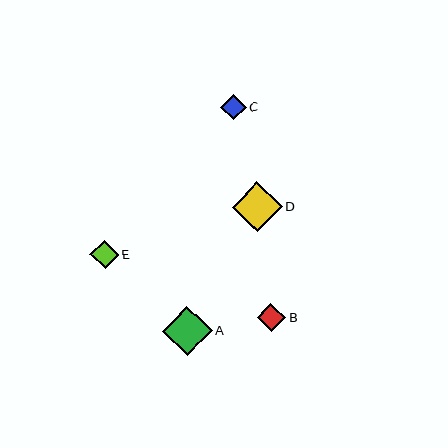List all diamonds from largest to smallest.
From largest to smallest: D, A, E, B, C.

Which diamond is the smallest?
Diamond C is the smallest with a size of approximately 25 pixels.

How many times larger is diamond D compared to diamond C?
Diamond D is approximately 2.0 times the size of diamond C.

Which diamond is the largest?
Diamond D is the largest with a size of approximately 50 pixels.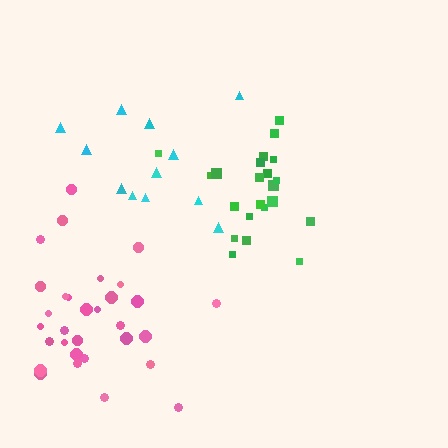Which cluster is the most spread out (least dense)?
Cyan.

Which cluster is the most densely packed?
Green.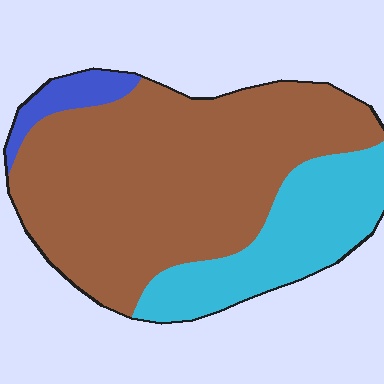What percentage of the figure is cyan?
Cyan takes up about one quarter (1/4) of the figure.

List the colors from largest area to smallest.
From largest to smallest: brown, cyan, blue.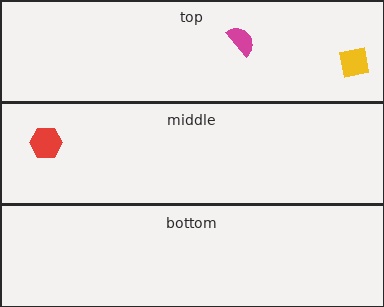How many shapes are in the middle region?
1.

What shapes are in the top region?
The yellow square, the magenta semicircle.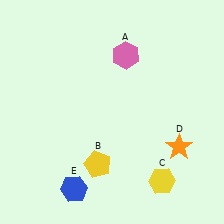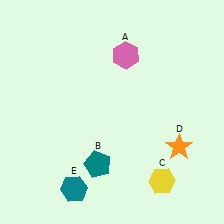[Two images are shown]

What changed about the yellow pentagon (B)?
In Image 1, B is yellow. In Image 2, it changed to teal.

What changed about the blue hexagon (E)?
In Image 1, E is blue. In Image 2, it changed to teal.